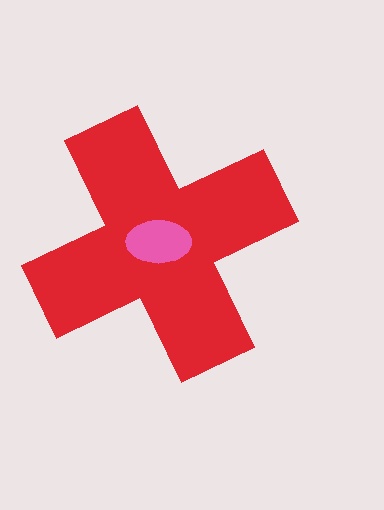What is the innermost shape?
The pink ellipse.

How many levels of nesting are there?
2.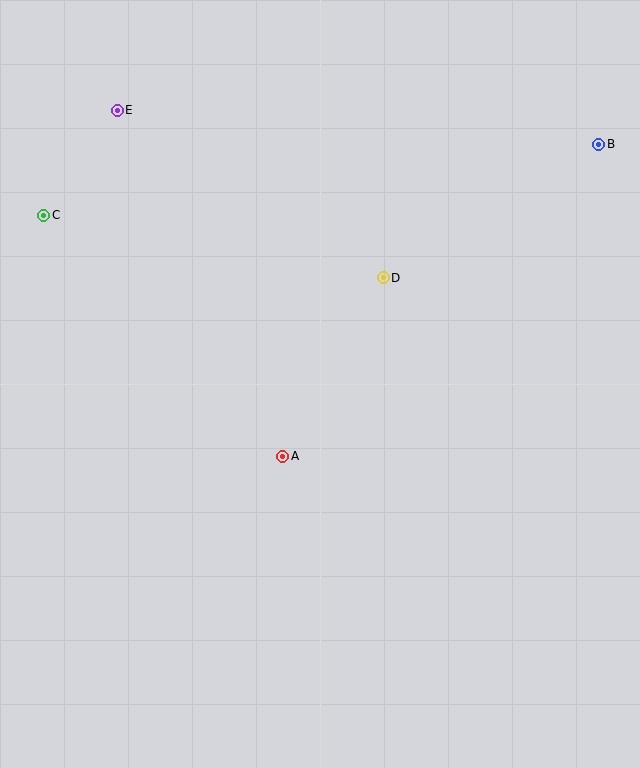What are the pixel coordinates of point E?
Point E is at (117, 110).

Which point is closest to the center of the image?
Point A at (283, 456) is closest to the center.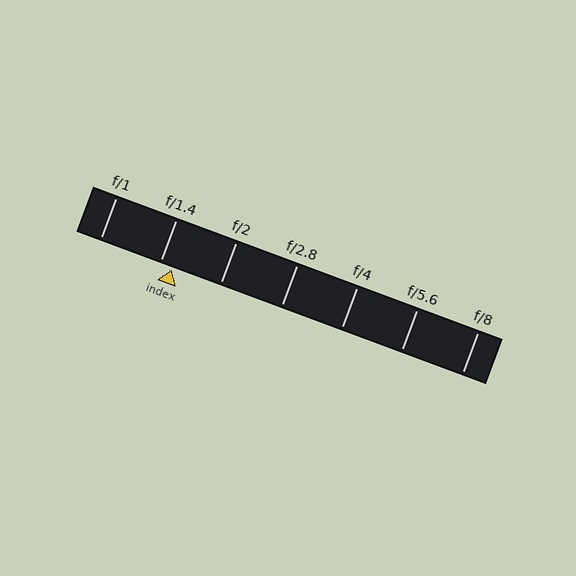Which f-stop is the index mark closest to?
The index mark is closest to f/1.4.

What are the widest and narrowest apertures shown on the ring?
The widest aperture shown is f/1 and the narrowest is f/8.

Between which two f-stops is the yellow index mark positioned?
The index mark is between f/1.4 and f/2.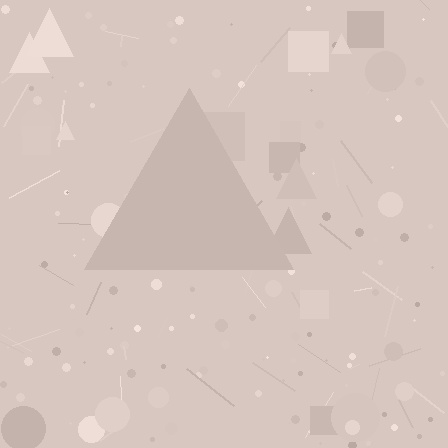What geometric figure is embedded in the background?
A triangle is embedded in the background.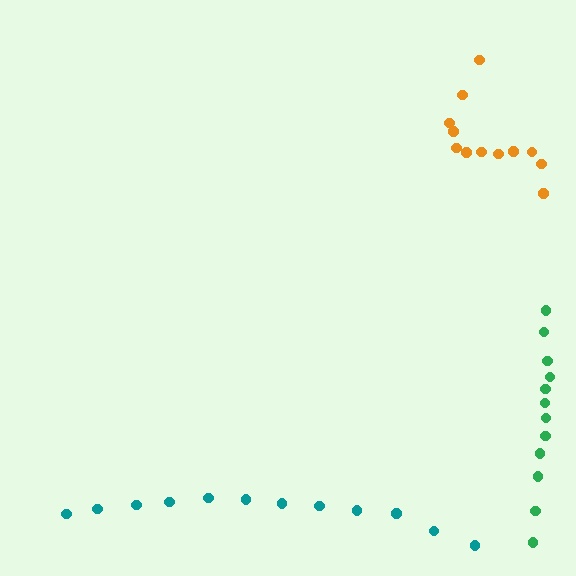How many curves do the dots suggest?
There are 3 distinct paths.